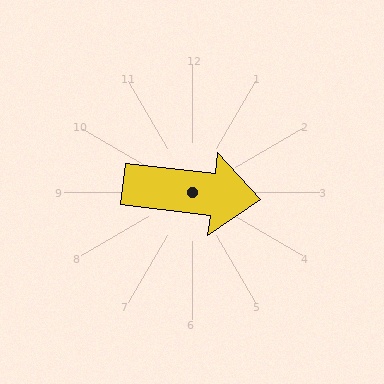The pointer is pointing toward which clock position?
Roughly 3 o'clock.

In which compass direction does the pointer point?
East.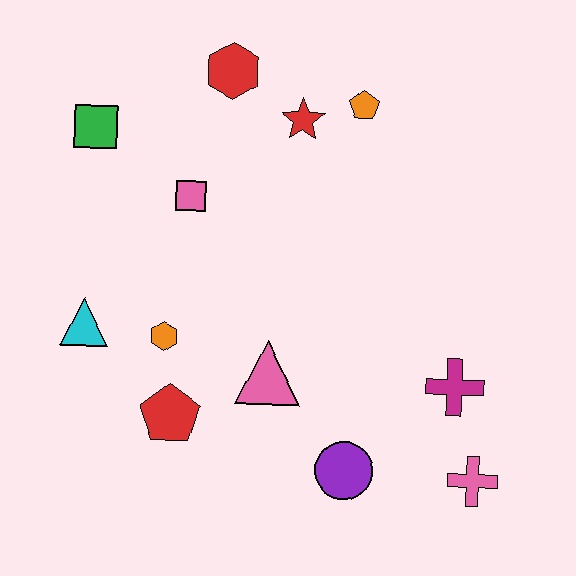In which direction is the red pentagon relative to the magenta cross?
The red pentagon is to the left of the magenta cross.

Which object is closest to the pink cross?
The magenta cross is closest to the pink cross.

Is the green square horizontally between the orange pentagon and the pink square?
No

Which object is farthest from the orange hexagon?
The pink cross is farthest from the orange hexagon.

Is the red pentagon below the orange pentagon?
Yes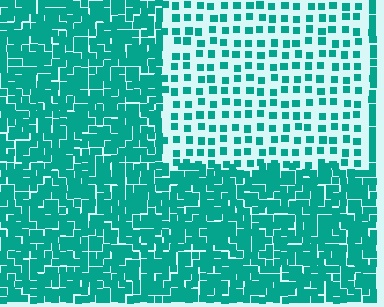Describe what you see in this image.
The image contains small teal elements arranged at two different densities. A rectangle-shaped region is visible where the elements are less densely packed than the surrounding area.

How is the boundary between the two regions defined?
The boundary is defined by a change in element density (approximately 2.7x ratio). All elements are the same color, size, and shape.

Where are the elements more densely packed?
The elements are more densely packed outside the rectangle boundary.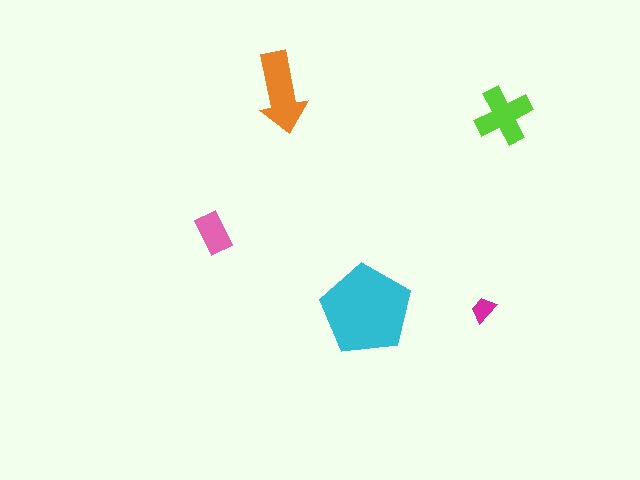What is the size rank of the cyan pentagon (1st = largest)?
1st.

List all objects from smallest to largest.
The magenta trapezoid, the pink rectangle, the lime cross, the orange arrow, the cyan pentagon.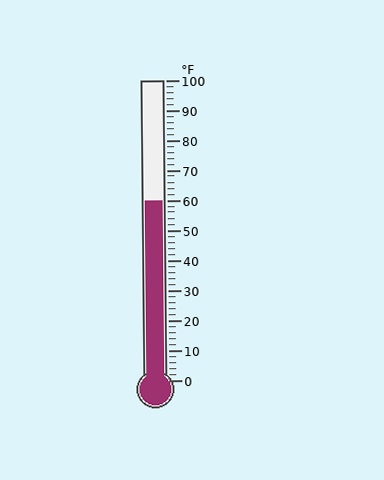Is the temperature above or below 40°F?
The temperature is above 40°F.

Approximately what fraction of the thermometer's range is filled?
The thermometer is filled to approximately 60% of its range.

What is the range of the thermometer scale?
The thermometer scale ranges from 0°F to 100°F.